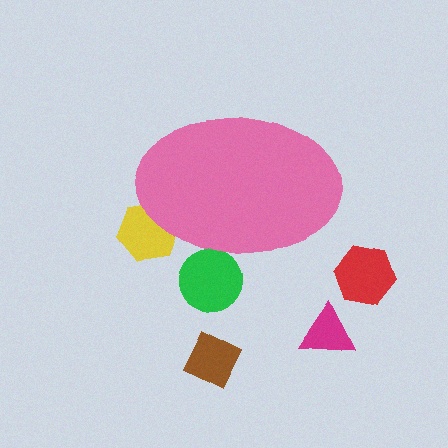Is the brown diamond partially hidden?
No, the brown diamond is fully visible.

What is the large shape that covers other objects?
A pink ellipse.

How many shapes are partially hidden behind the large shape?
2 shapes are partially hidden.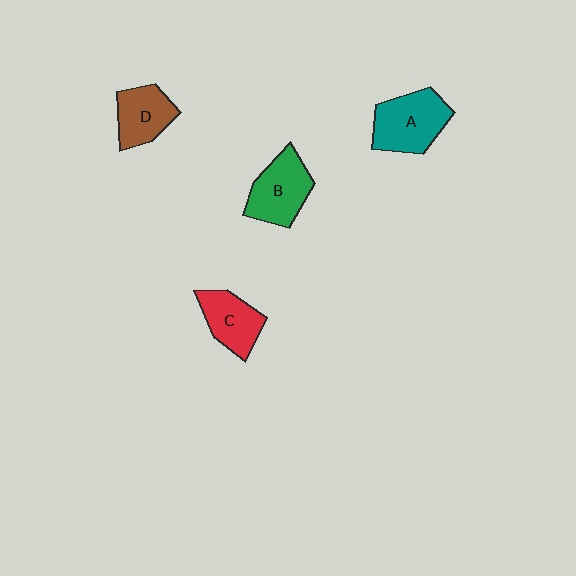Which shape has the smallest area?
Shape D (brown).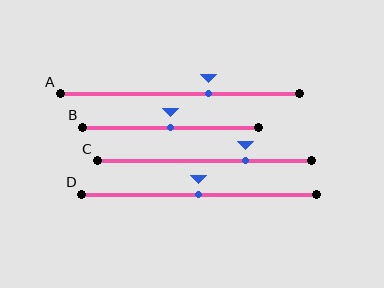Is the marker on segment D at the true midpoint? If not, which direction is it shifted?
Yes, the marker on segment D is at the true midpoint.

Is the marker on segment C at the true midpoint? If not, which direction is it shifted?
No, the marker on segment C is shifted to the right by about 19% of the segment length.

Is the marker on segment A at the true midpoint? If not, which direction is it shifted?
No, the marker on segment A is shifted to the right by about 12% of the segment length.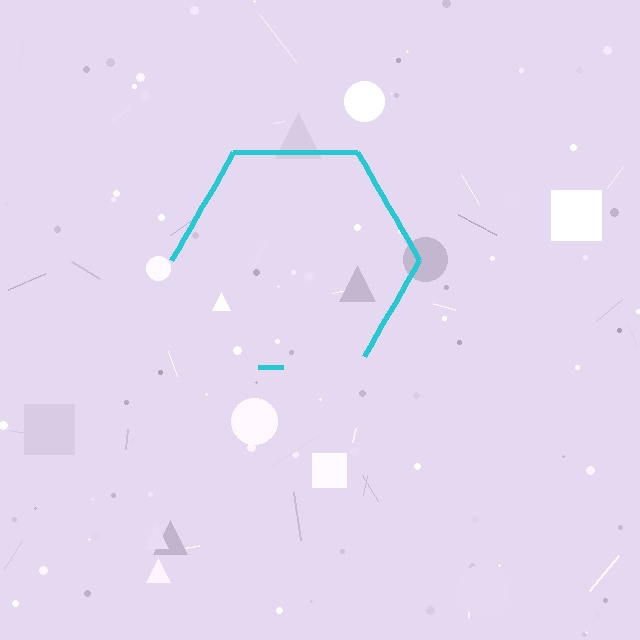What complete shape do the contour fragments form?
The contour fragments form a hexagon.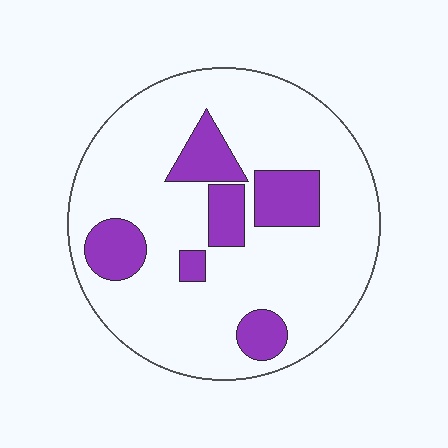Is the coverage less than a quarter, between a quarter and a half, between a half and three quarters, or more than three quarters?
Less than a quarter.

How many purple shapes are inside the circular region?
6.